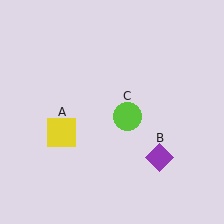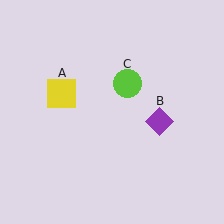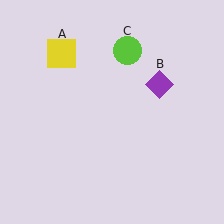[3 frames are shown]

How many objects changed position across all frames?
3 objects changed position: yellow square (object A), purple diamond (object B), lime circle (object C).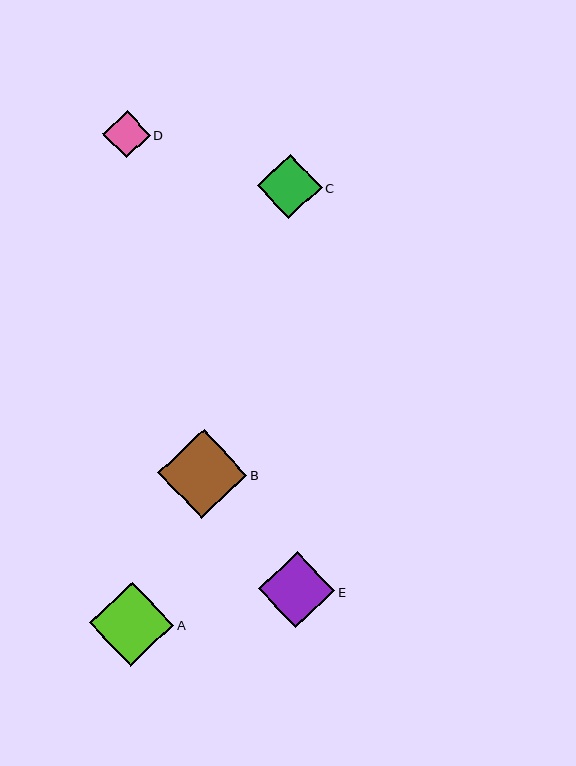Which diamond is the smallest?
Diamond D is the smallest with a size of approximately 48 pixels.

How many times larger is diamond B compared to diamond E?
Diamond B is approximately 1.2 times the size of diamond E.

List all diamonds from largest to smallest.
From largest to smallest: B, A, E, C, D.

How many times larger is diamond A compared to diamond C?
Diamond A is approximately 1.3 times the size of diamond C.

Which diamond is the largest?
Diamond B is the largest with a size of approximately 89 pixels.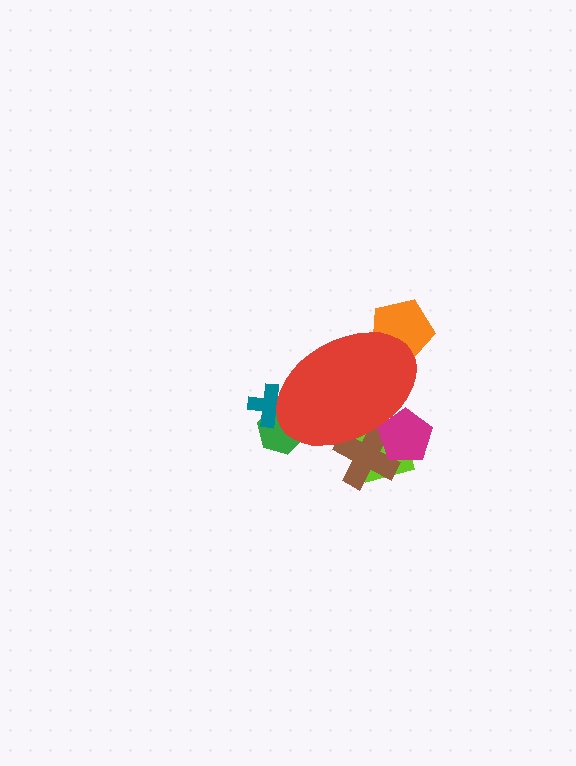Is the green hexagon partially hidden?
Yes, the green hexagon is partially hidden behind the red ellipse.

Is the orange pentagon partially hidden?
Yes, the orange pentagon is partially hidden behind the red ellipse.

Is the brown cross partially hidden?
Yes, the brown cross is partially hidden behind the red ellipse.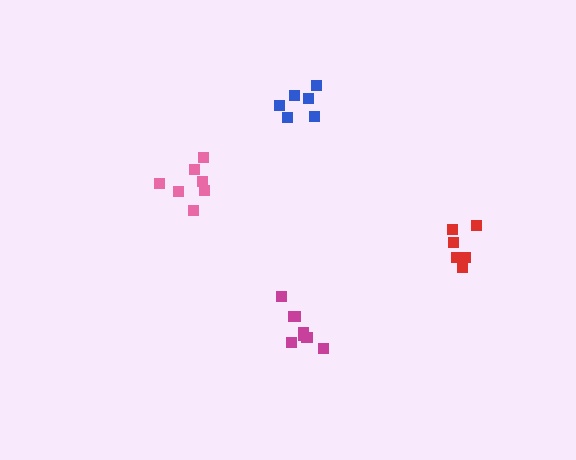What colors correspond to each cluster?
The clusters are colored: magenta, red, pink, blue.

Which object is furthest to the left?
The pink cluster is leftmost.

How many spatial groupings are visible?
There are 4 spatial groupings.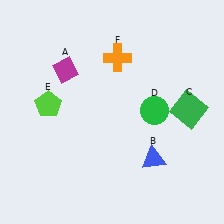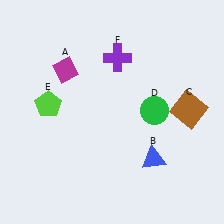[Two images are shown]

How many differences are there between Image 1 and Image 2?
There are 2 differences between the two images.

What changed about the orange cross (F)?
In Image 1, F is orange. In Image 2, it changed to purple.